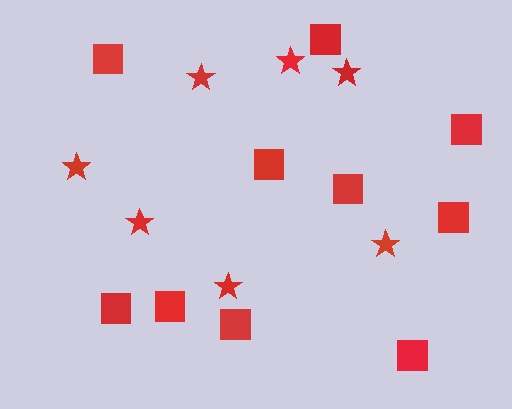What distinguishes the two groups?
There are 2 groups: one group of squares (10) and one group of stars (7).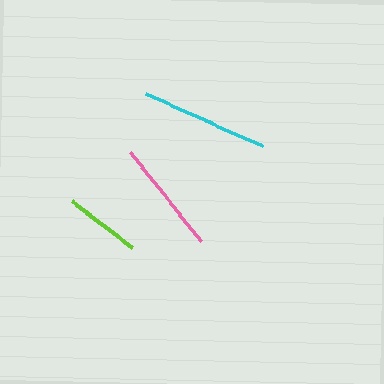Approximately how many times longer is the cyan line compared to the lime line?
The cyan line is approximately 1.7 times the length of the lime line.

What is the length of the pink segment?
The pink segment is approximately 115 pixels long.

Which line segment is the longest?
The cyan line is the longest at approximately 128 pixels.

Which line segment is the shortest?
The lime line is the shortest at approximately 75 pixels.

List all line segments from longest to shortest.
From longest to shortest: cyan, pink, lime.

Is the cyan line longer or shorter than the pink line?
The cyan line is longer than the pink line.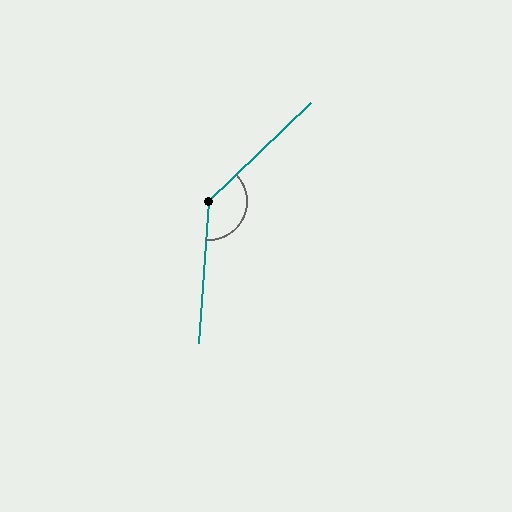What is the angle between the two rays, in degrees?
Approximately 138 degrees.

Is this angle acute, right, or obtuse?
It is obtuse.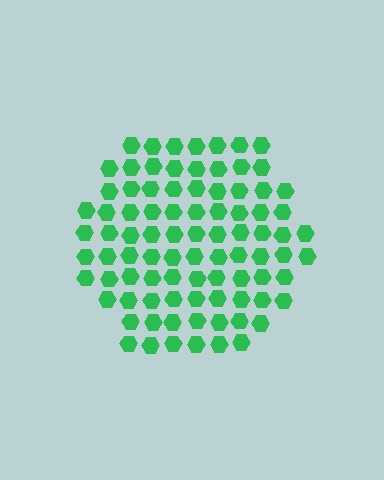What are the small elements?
The small elements are hexagons.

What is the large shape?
The large shape is a hexagon.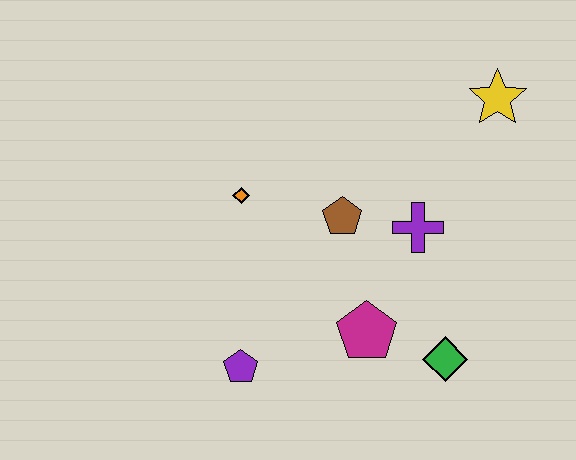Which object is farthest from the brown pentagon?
The yellow star is farthest from the brown pentagon.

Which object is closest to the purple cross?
The brown pentagon is closest to the purple cross.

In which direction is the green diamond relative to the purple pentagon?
The green diamond is to the right of the purple pentagon.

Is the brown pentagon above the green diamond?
Yes